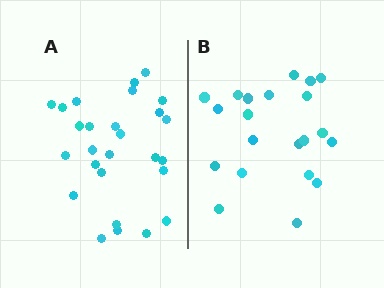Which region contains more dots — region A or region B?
Region A (the left region) has more dots.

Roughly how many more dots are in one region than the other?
Region A has about 6 more dots than region B.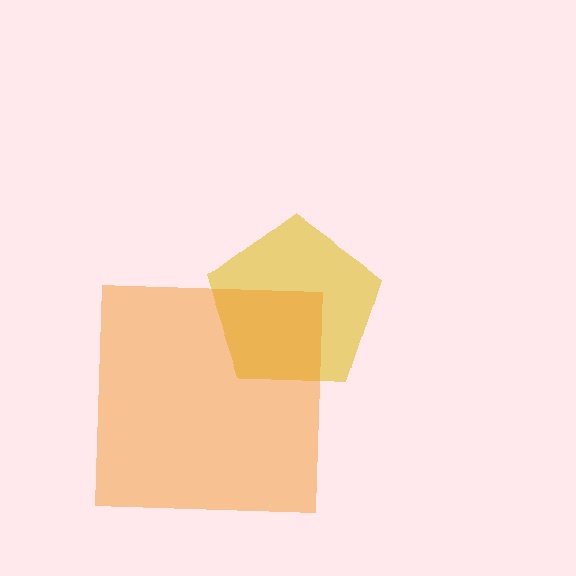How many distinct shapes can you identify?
There are 2 distinct shapes: a yellow pentagon, an orange square.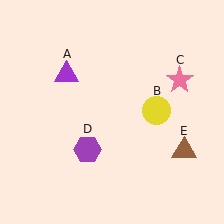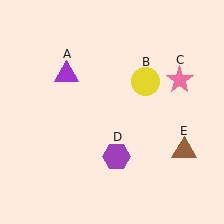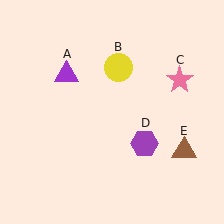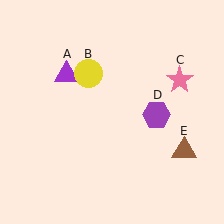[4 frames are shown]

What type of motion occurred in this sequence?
The yellow circle (object B), purple hexagon (object D) rotated counterclockwise around the center of the scene.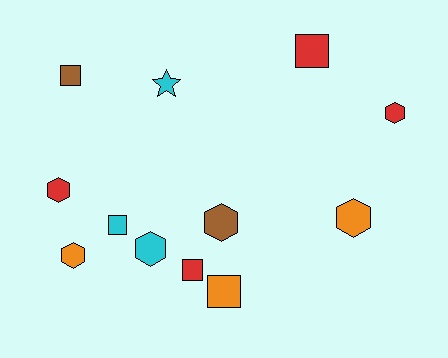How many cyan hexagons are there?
There is 1 cyan hexagon.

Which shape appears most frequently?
Hexagon, with 6 objects.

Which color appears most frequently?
Red, with 4 objects.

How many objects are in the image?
There are 12 objects.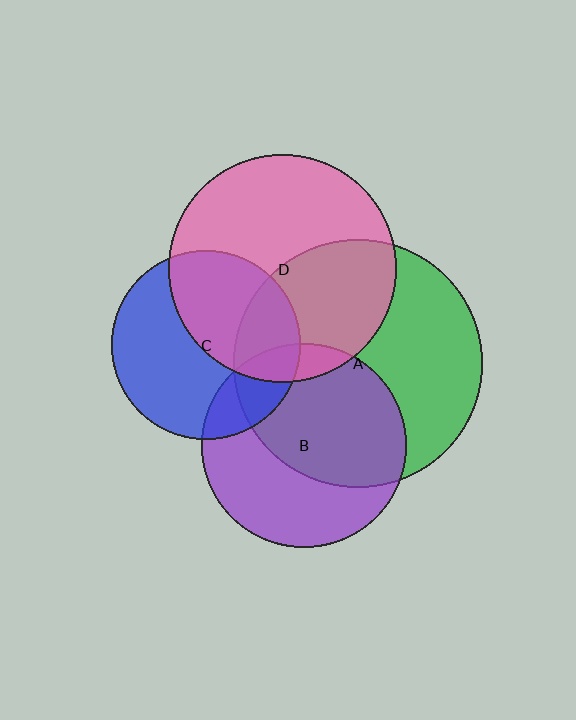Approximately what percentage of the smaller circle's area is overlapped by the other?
Approximately 10%.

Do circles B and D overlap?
Yes.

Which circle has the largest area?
Circle A (green).